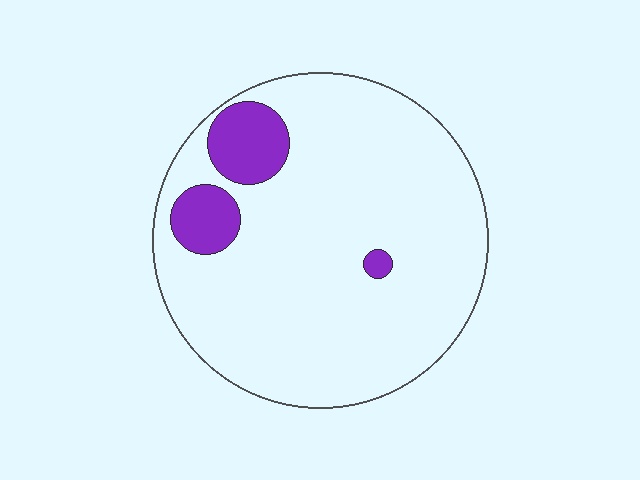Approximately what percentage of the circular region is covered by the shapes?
Approximately 10%.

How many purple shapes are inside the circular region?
3.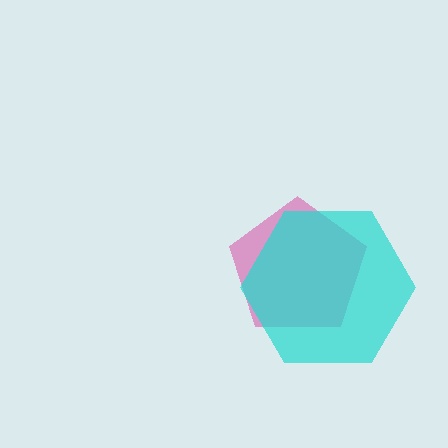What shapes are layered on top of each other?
The layered shapes are: a magenta pentagon, a cyan hexagon.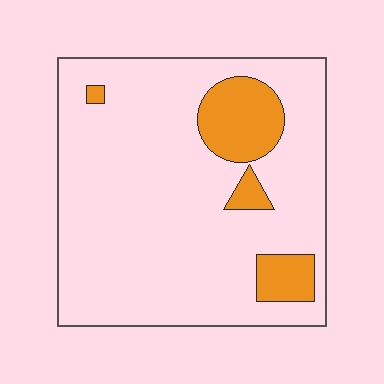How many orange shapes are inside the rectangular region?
4.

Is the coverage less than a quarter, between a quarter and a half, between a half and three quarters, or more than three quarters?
Less than a quarter.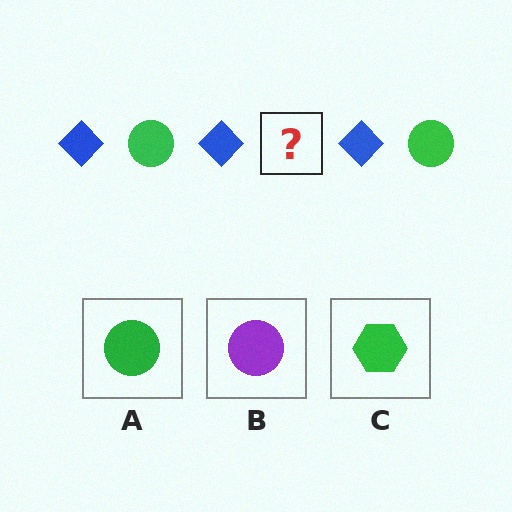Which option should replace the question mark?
Option A.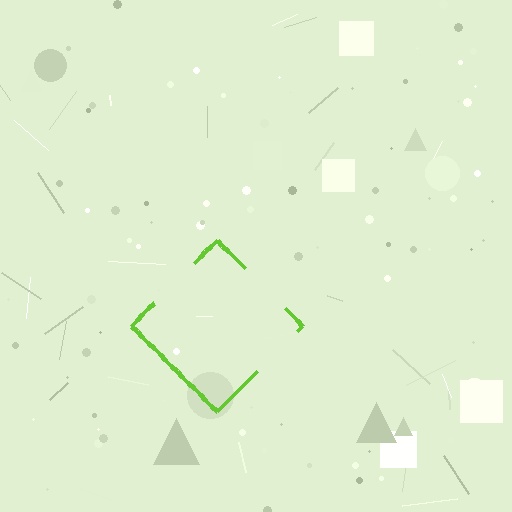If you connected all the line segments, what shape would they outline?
They would outline a diamond.